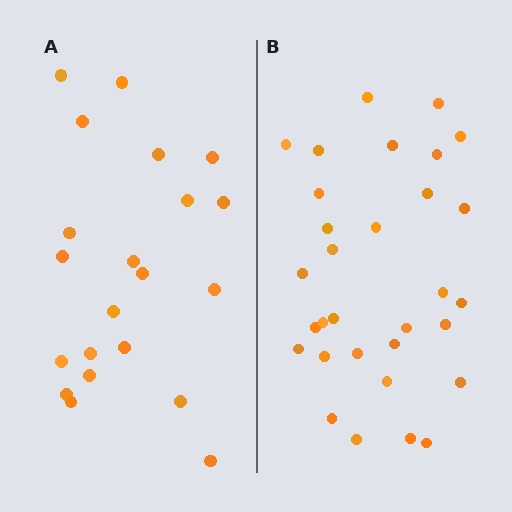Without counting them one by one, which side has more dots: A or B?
Region B (the right region) has more dots.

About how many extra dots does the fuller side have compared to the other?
Region B has roughly 10 or so more dots than region A.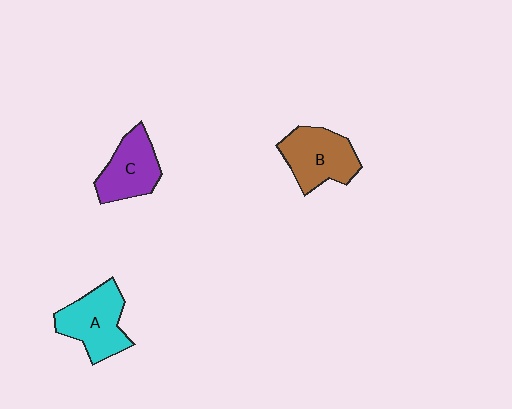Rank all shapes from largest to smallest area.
From largest to smallest: A (cyan), B (brown), C (purple).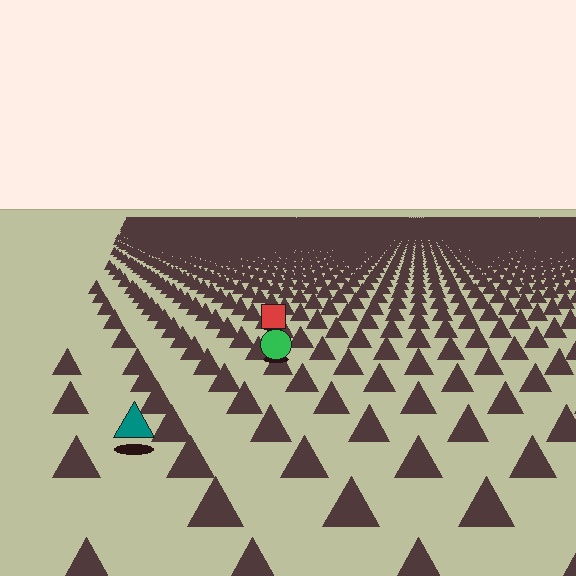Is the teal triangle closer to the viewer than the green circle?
Yes. The teal triangle is closer — you can tell from the texture gradient: the ground texture is coarser near it.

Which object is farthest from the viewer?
The red square is farthest from the viewer. It appears smaller and the ground texture around it is denser.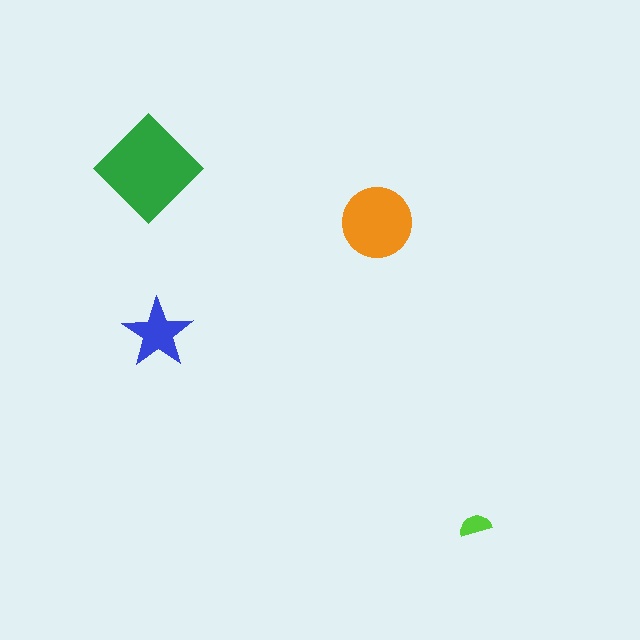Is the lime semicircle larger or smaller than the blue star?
Smaller.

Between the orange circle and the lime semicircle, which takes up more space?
The orange circle.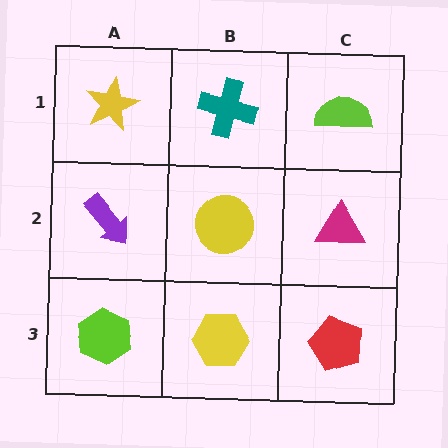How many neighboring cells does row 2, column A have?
3.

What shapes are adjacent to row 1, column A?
A purple arrow (row 2, column A), a teal cross (row 1, column B).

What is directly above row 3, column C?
A magenta triangle.